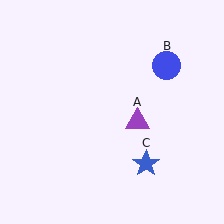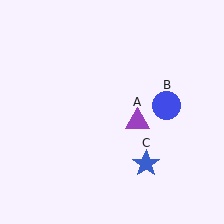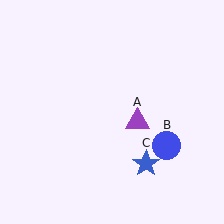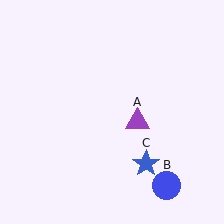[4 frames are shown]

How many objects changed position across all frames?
1 object changed position: blue circle (object B).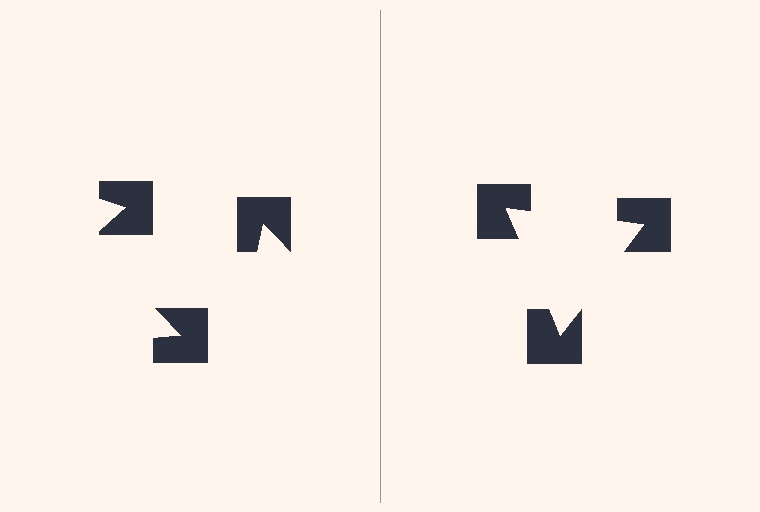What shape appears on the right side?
An illusory triangle.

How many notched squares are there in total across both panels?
6 — 3 on each side.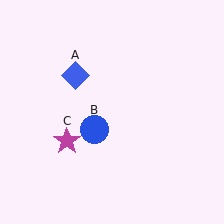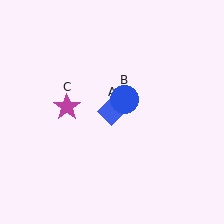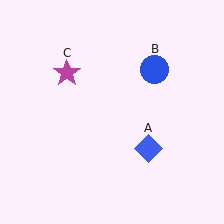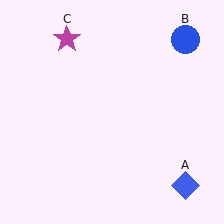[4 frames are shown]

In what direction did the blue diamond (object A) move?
The blue diamond (object A) moved down and to the right.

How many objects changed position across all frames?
3 objects changed position: blue diamond (object A), blue circle (object B), magenta star (object C).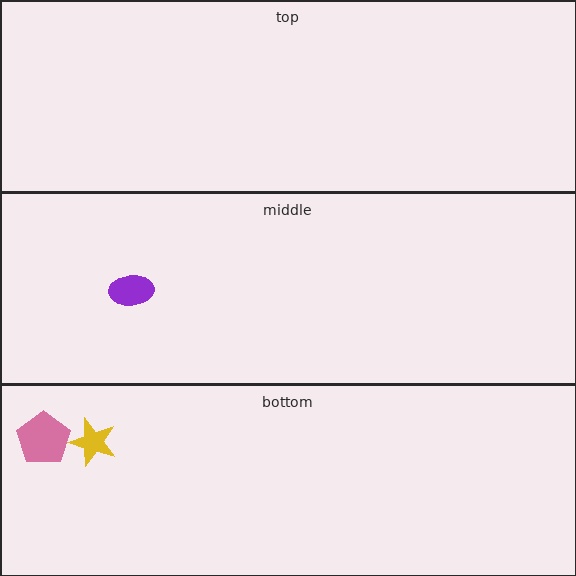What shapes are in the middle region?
The purple ellipse.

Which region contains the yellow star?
The bottom region.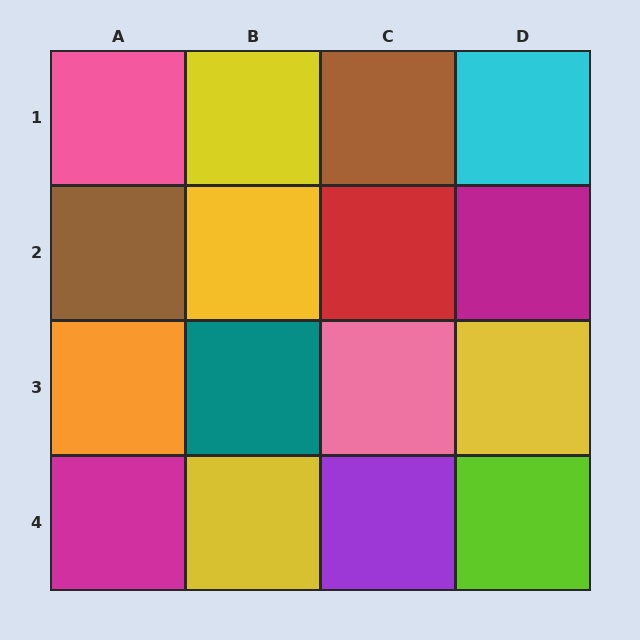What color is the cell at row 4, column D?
Lime.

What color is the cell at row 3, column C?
Pink.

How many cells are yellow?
4 cells are yellow.